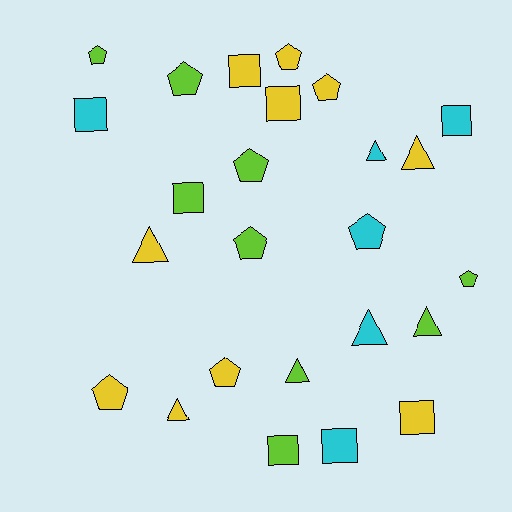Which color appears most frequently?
Yellow, with 10 objects.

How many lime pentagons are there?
There are 5 lime pentagons.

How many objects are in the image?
There are 25 objects.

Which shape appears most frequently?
Pentagon, with 10 objects.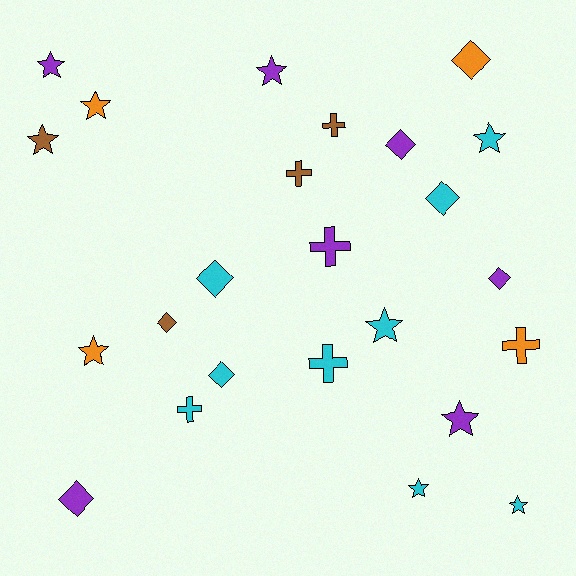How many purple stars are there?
There are 3 purple stars.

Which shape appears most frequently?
Star, with 10 objects.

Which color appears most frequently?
Cyan, with 9 objects.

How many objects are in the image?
There are 24 objects.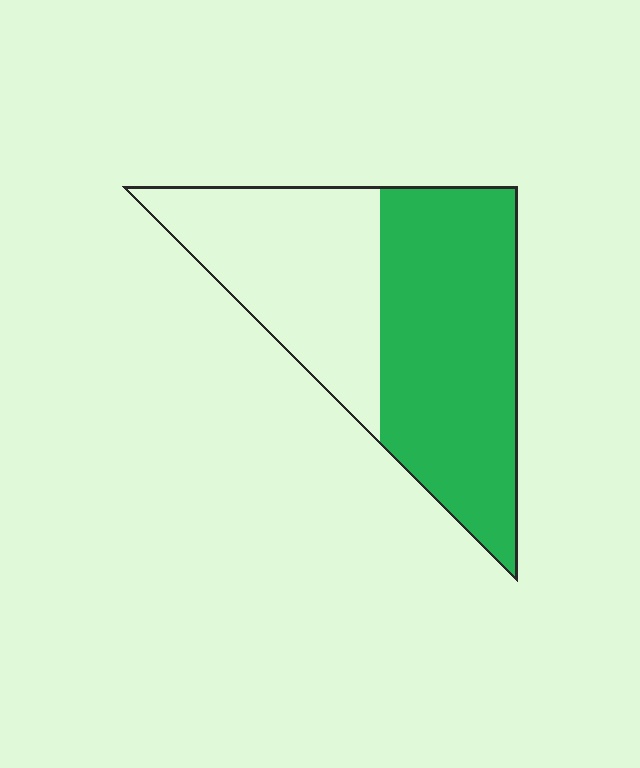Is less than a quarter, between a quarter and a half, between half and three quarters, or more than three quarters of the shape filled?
Between half and three quarters.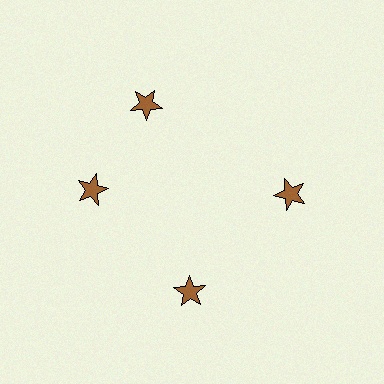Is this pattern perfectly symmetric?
No. The 4 brown stars are arranged in a ring, but one element near the 12 o'clock position is rotated out of alignment along the ring, breaking the 4-fold rotational symmetry.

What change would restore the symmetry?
The symmetry would be restored by rotating it back into even spacing with its neighbors so that all 4 stars sit at equal angles and equal distance from the center.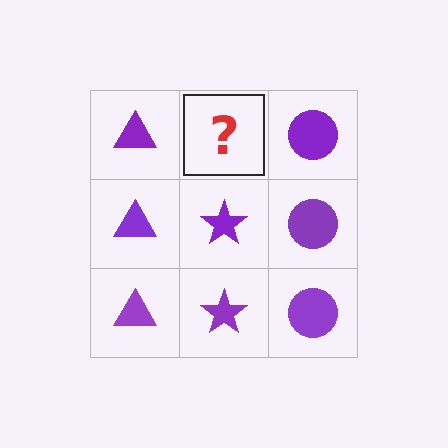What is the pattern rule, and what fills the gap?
The rule is that each column has a consistent shape. The gap should be filled with a purple star.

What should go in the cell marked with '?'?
The missing cell should contain a purple star.